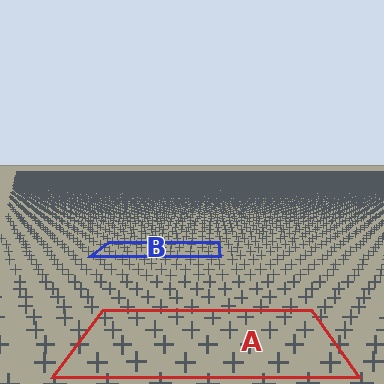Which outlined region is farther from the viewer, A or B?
Region B is farther from the viewer — the texture elements inside it appear smaller and more densely packed.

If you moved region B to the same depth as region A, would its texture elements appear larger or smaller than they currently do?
They would appear larger. At a closer depth, the same texture elements are projected at a bigger on-screen size.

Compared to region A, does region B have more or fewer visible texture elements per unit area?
Region B has more texture elements per unit area — they are packed more densely because it is farther away.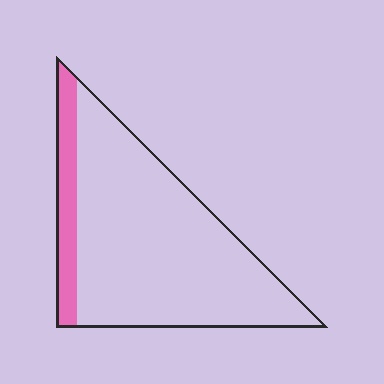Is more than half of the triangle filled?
No.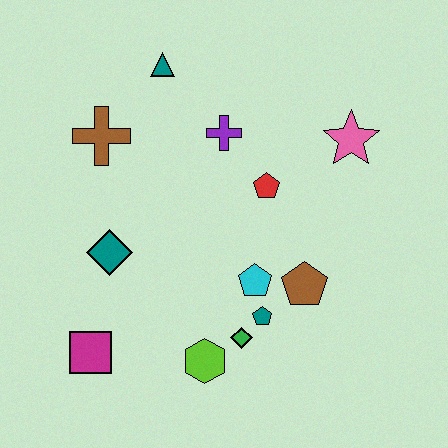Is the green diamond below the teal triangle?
Yes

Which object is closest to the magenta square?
The teal diamond is closest to the magenta square.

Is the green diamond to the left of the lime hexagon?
No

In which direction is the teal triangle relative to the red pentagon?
The teal triangle is above the red pentagon.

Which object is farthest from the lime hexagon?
The teal triangle is farthest from the lime hexagon.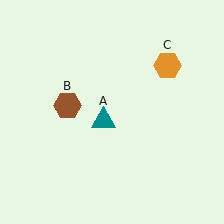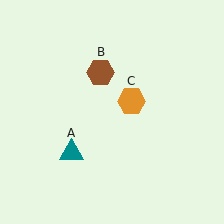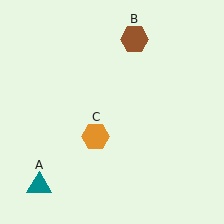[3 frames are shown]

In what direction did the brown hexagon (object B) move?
The brown hexagon (object B) moved up and to the right.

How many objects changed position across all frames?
3 objects changed position: teal triangle (object A), brown hexagon (object B), orange hexagon (object C).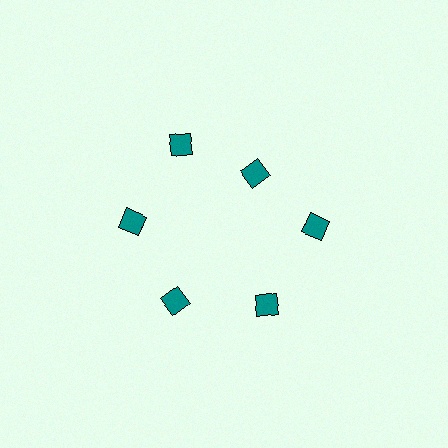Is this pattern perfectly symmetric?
No. The 6 teal diamonds are arranged in a ring, but one element near the 1 o'clock position is pulled inward toward the center, breaking the 6-fold rotational symmetry.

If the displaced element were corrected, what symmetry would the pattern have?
It would have 6-fold rotational symmetry — the pattern would map onto itself every 60 degrees.